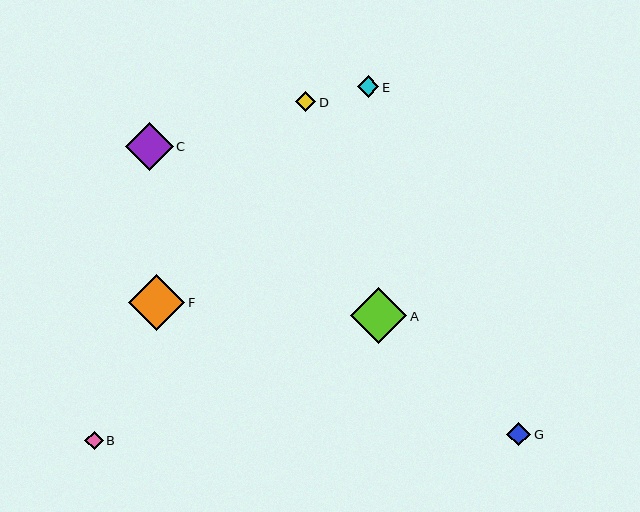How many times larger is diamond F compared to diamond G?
Diamond F is approximately 2.4 times the size of diamond G.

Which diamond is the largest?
Diamond F is the largest with a size of approximately 56 pixels.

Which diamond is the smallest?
Diamond B is the smallest with a size of approximately 19 pixels.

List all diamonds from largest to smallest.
From largest to smallest: F, A, C, G, E, D, B.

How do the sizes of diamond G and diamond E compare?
Diamond G and diamond E are approximately the same size.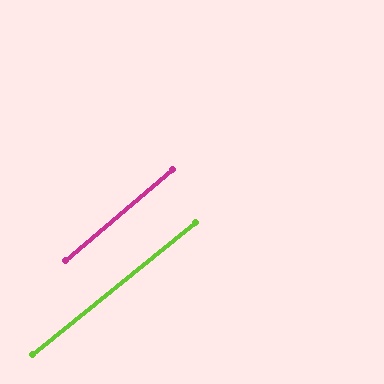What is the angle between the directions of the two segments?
Approximately 1 degree.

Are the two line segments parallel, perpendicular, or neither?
Parallel — their directions differ by only 1.3°.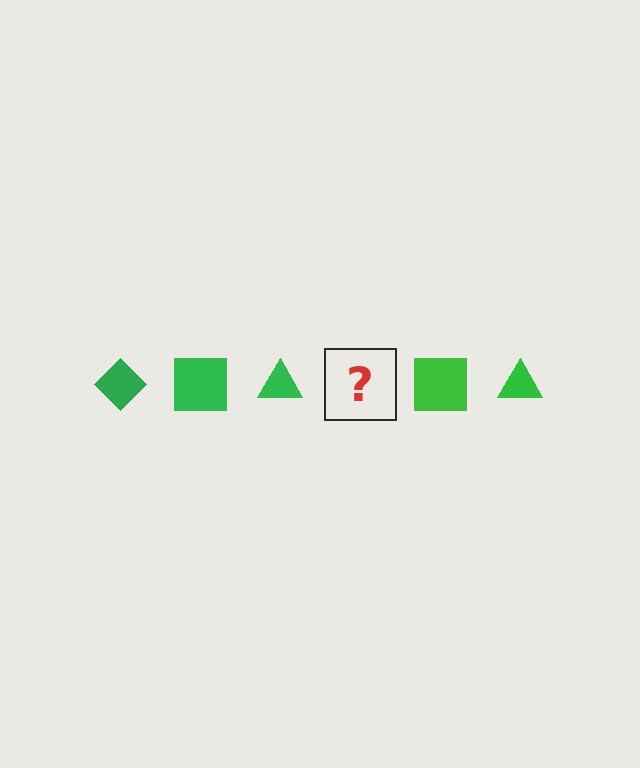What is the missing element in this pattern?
The missing element is a green diamond.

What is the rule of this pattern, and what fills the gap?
The rule is that the pattern cycles through diamond, square, triangle shapes in green. The gap should be filled with a green diamond.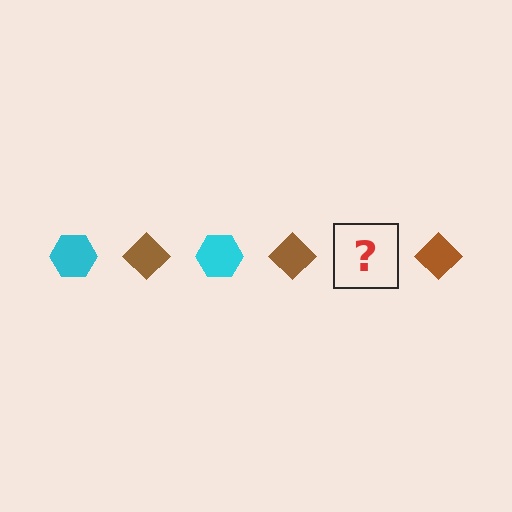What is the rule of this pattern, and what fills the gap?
The rule is that the pattern alternates between cyan hexagon and brown diamond. The gap should be filled with a cyan hexagon.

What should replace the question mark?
The question mark should be replaced with a cyan hexagon.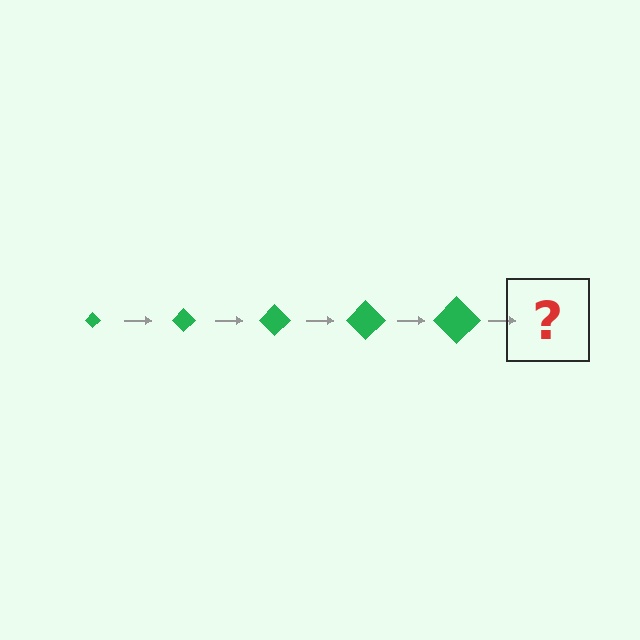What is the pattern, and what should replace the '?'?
The pattern is that the diamond gets progressively larger each step. The '?' should be a green diamond, larger than the previous one.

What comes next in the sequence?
The next element should be a green diamond, larger than the previous one.